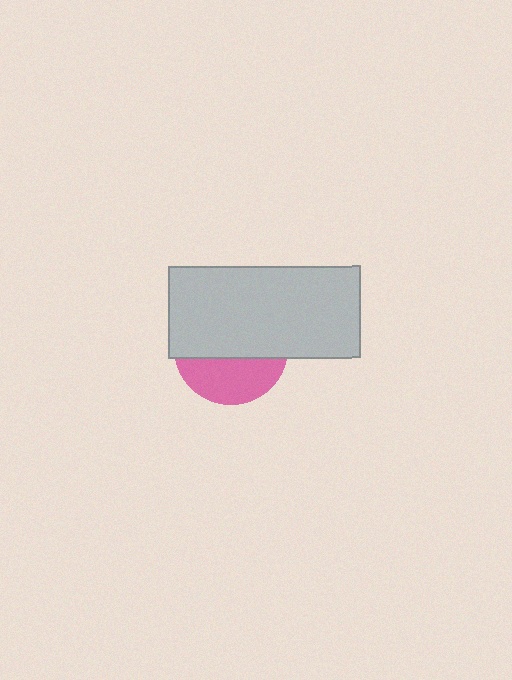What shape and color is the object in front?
The object in front is a light gray rectangle.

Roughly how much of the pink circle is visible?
A small part of it is visible (roughly 38%).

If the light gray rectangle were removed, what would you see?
You would see the complete pink circle.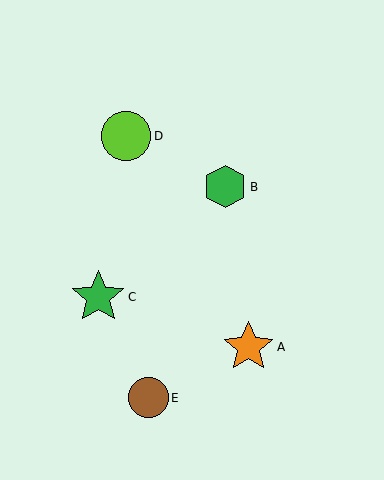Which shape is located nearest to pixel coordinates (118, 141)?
The lime circle (labeled D) at (126, 136) is nearest to that location.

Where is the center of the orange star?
The center of the orange star is at (249, 347).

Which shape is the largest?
The green star (labeled C) is the largest.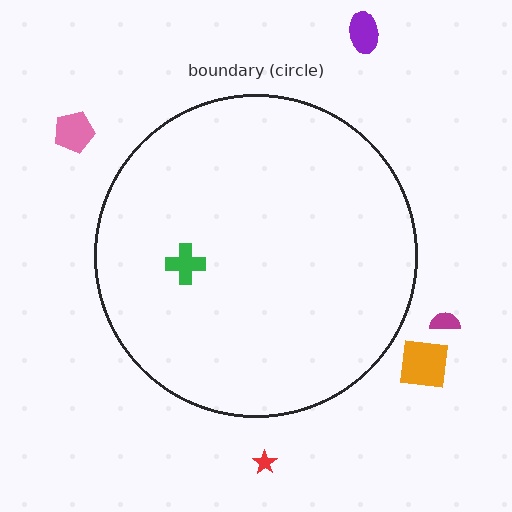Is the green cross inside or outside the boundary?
Inside.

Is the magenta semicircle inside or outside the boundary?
Outside.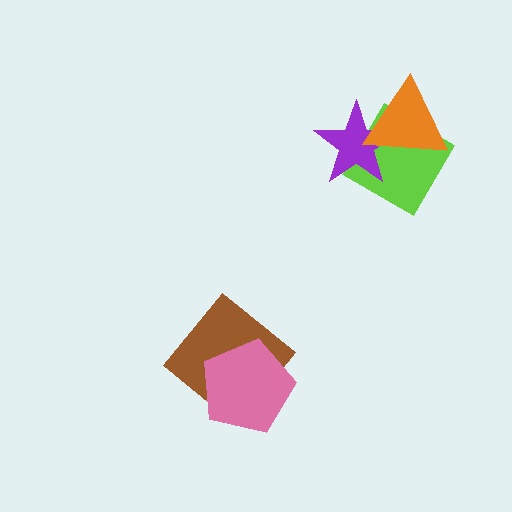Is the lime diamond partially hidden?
Yes, it is partially covered by another shape.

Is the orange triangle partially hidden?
No, no other shape covers it.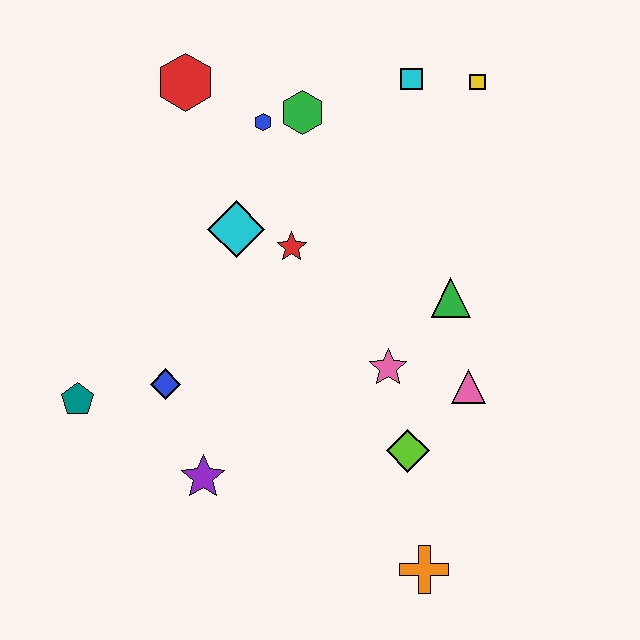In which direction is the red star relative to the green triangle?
The red star is to the left of the green triangle.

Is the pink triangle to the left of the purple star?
No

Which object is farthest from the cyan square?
The orange cross is farthest from the cyan square.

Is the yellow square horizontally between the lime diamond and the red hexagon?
No